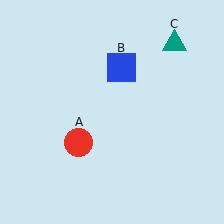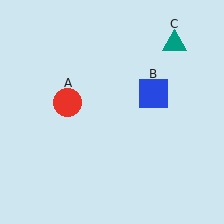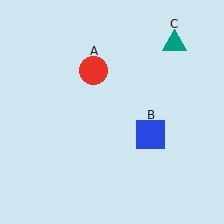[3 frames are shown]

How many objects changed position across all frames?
2 objects changed position: red circle (object A), blue square (object B).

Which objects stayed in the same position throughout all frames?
Teal triangle (object C) remained stationary.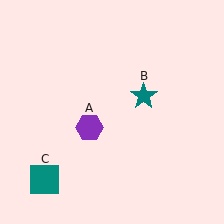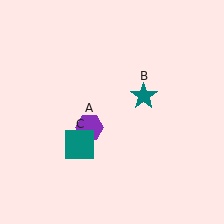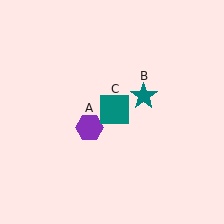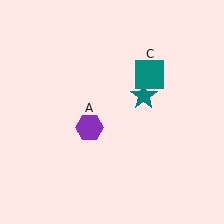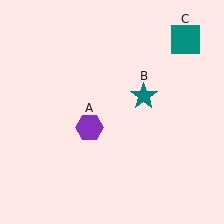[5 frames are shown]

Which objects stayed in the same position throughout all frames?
Purple hexagon (object A) and teal star (object B) remained stationary.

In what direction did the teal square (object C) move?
The teal square (object C) moved up and to the right.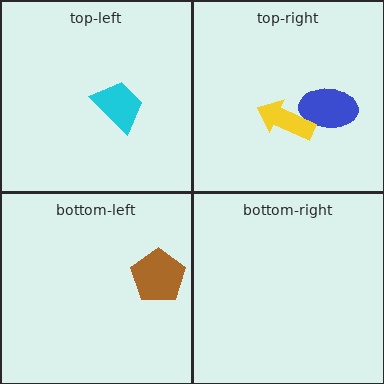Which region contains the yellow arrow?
The top-right region.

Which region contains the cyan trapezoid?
The top-left region.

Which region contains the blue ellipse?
The top-right region.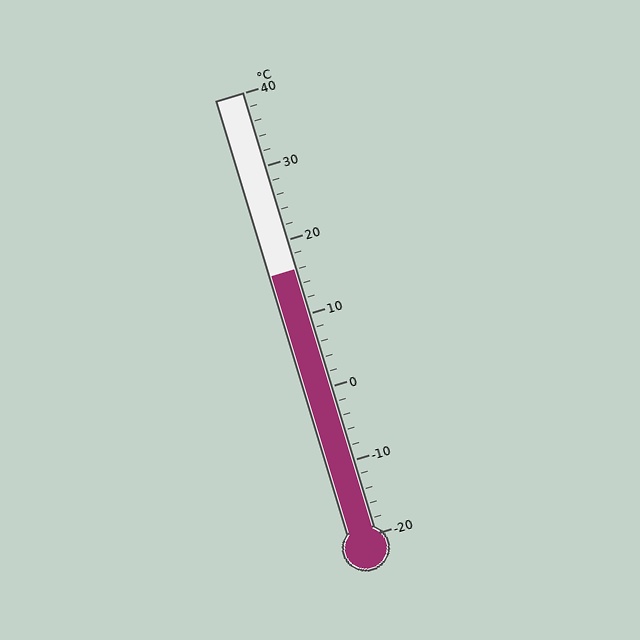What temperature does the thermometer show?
The thermometer shows approximately 16°C.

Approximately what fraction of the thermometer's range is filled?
The thermometer is filled to approximately 60% of its range.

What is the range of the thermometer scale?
The thermometer scale ranges from -20°C to 40°C.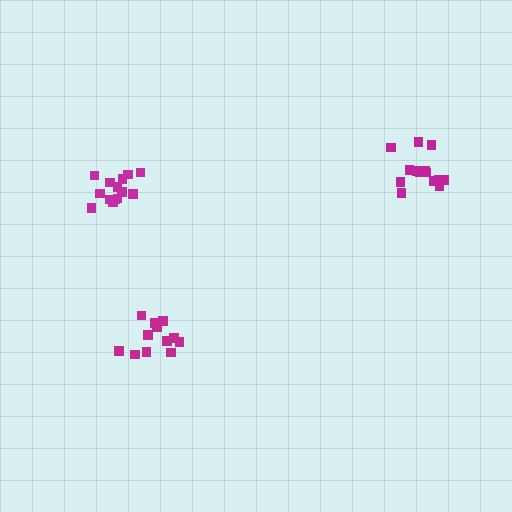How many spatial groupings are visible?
There are 3 spatial groupings.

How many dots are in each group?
Group 1: 14 dots, Group 2: 12 dots, Group 3: 14 dots (40 total).